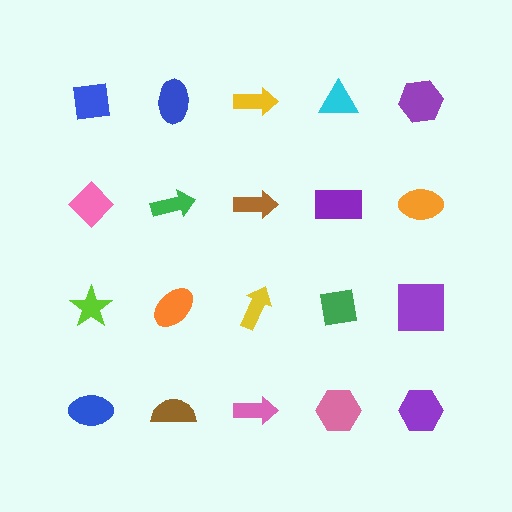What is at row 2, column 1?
A pink diamond.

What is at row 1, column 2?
A blue ellipse.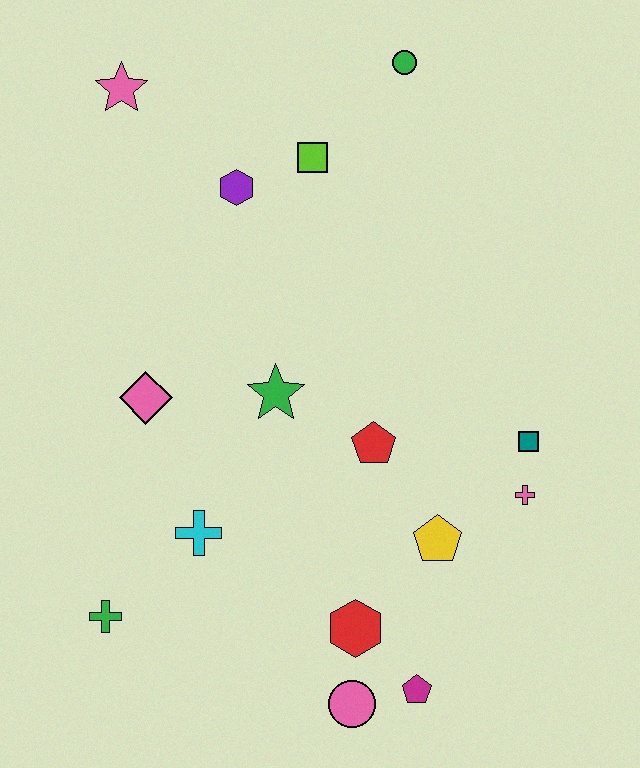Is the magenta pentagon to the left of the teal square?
Yes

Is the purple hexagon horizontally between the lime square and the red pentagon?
No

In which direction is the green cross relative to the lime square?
The green cross is below the lime square.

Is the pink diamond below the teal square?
No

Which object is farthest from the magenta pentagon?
The pink star is farthest from the magenta pentagon.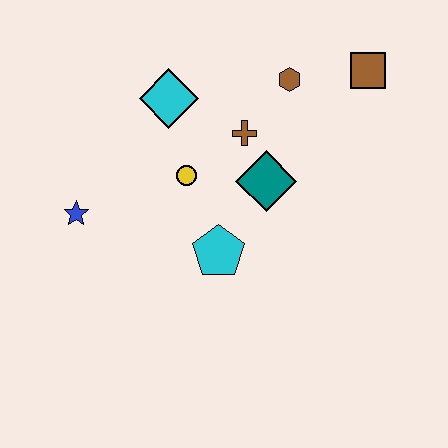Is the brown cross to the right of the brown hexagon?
No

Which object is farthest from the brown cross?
The blue star is farthest from the brown cross.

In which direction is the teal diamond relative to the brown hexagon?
The teal diamond is below the brown hexagon.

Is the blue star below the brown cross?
Yes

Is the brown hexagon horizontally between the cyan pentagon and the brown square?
Yes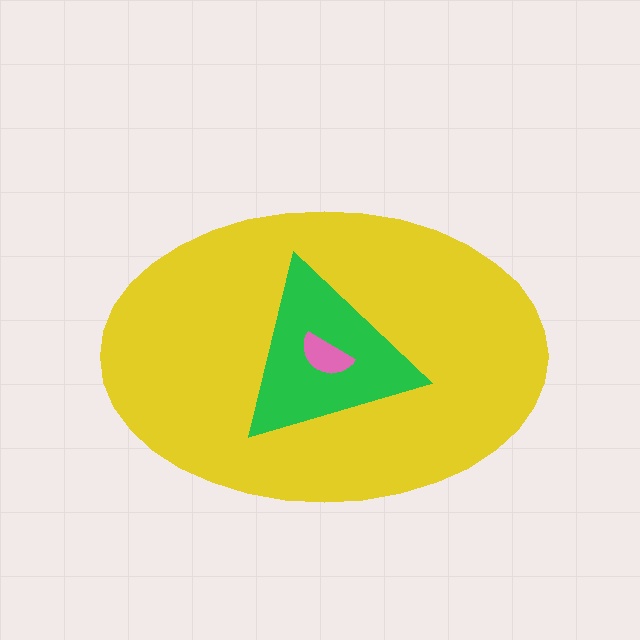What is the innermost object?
The pink semicircle.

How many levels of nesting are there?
3.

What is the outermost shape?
The yellow ellipse.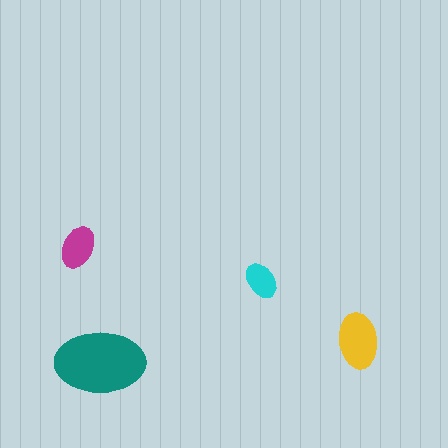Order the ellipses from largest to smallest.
the teal one, the yellow one, the magenta one, the cyan one.